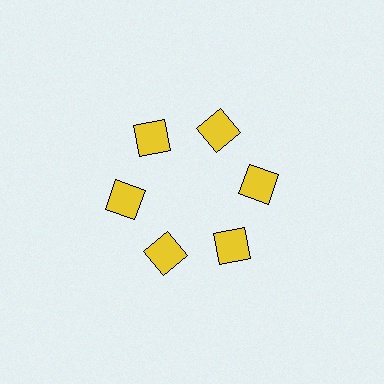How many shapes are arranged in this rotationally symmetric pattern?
There are 6 shapes, arranged in 6 groups of 1.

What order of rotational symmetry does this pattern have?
This pattern has 6-fold rotational symmetry.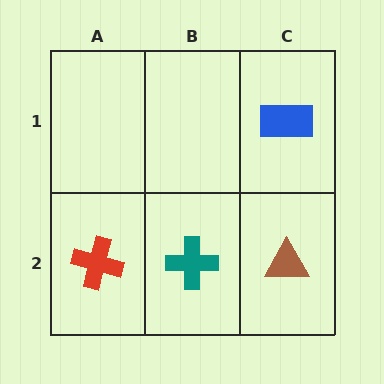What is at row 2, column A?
A red cross.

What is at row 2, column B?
A teal cross.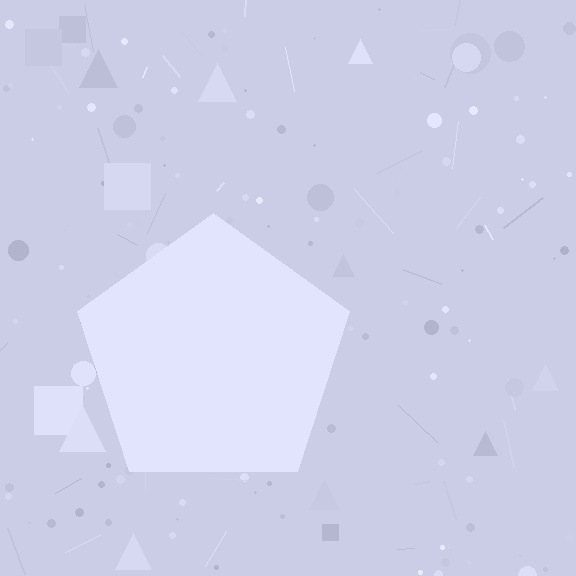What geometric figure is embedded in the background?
A pentagon is embedded in the background.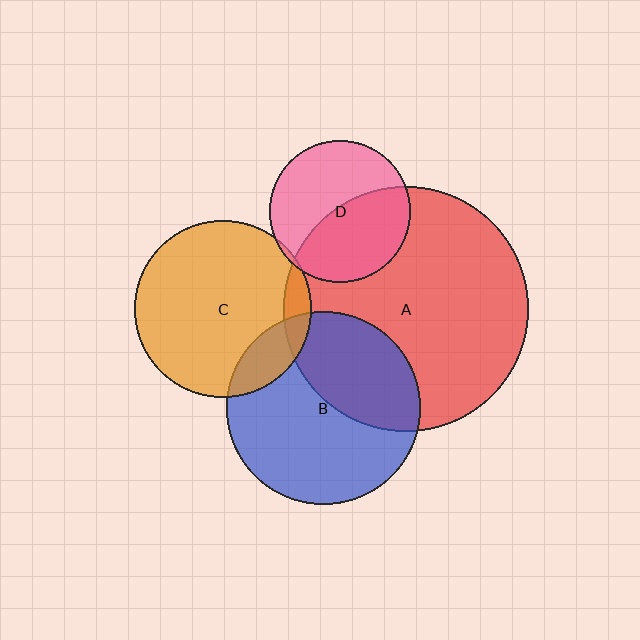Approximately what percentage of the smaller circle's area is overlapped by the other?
Approximately 50%.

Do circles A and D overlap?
Yes.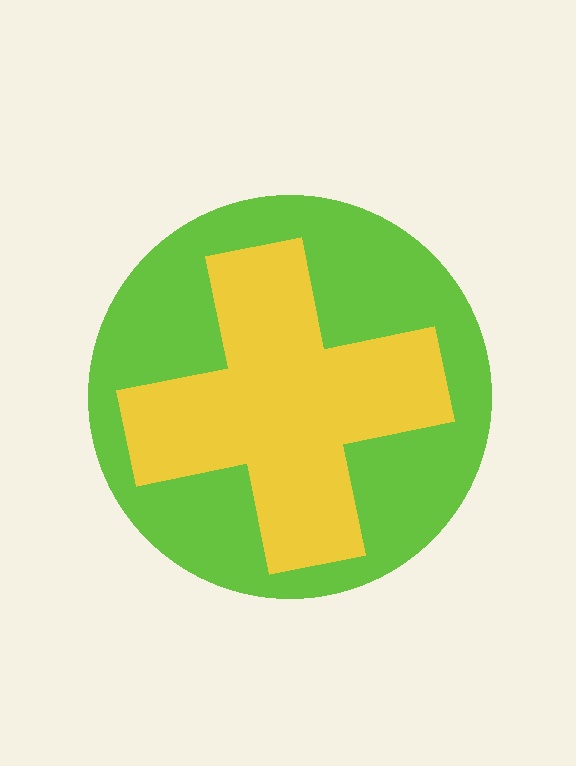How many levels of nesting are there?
2.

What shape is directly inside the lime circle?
The yellow cross.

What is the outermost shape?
The lime circle.